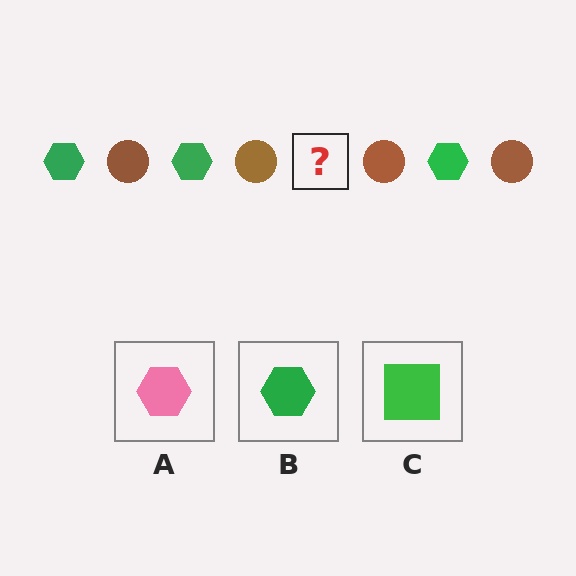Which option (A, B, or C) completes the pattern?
B.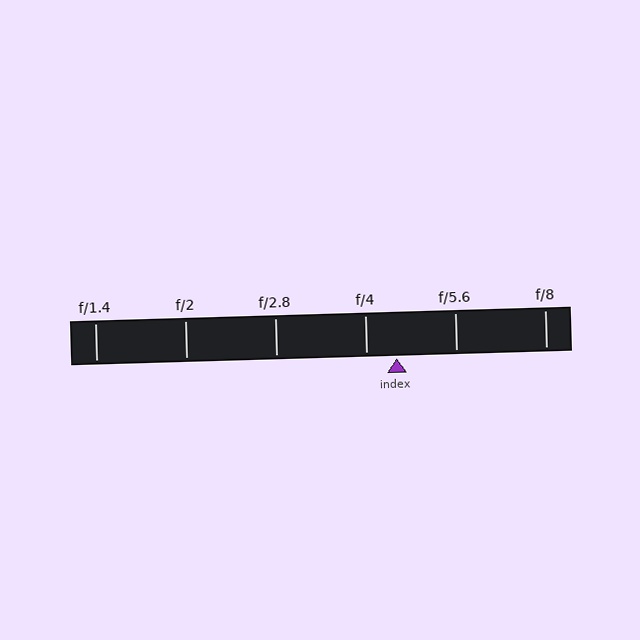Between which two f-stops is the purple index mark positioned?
The index mark is between f/4 and f/5.6.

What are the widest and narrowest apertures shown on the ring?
The widest aperture shown is f/1.4 and the narrowest is f/8.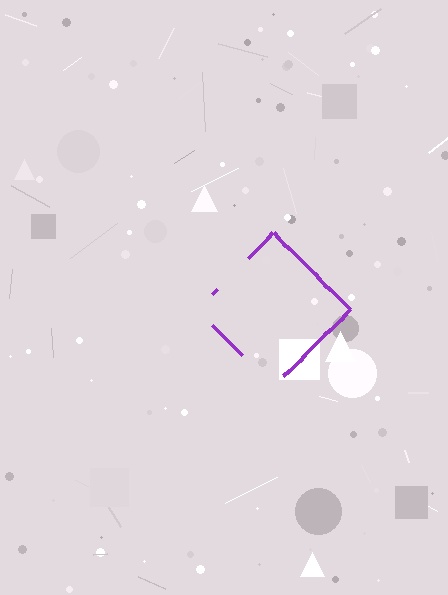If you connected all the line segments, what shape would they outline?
They would outline a diamond.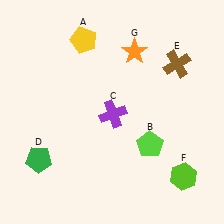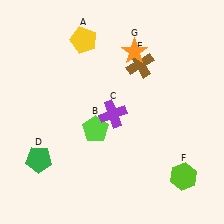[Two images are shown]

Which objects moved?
The objects that moved are: the lime pentagon (B), the brown cross (E).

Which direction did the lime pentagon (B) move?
The lime pentagon (B) moved left.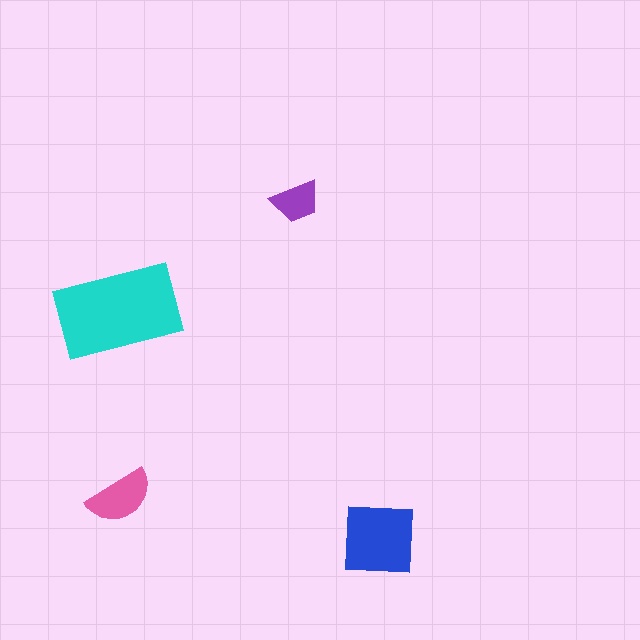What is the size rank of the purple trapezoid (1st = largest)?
4th.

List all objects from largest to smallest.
The cyan rectangle, the blue square, the pink semicircle, the purple trapezoid.